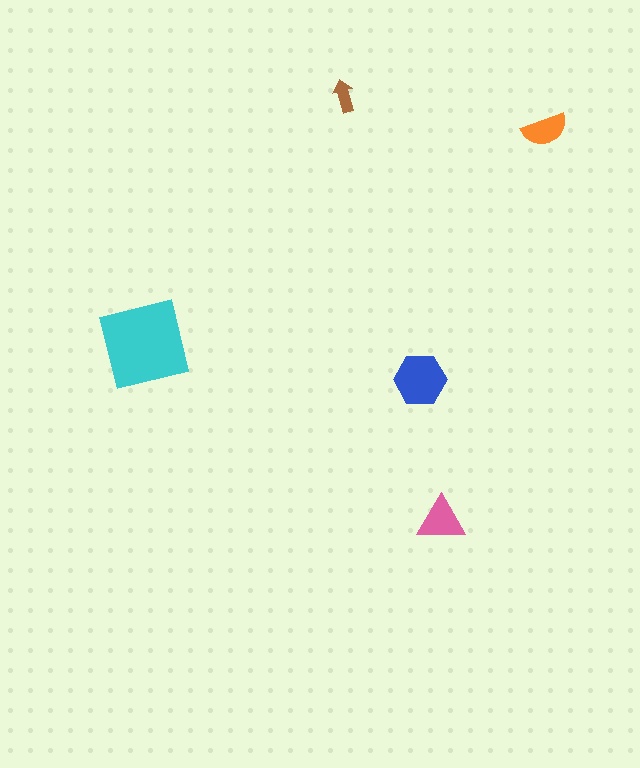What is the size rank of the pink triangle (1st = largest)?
3rd.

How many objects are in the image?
There are 5 objects in the image.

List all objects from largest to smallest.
The cyan square, the blue hexagon, the pink triangle, the orange semicircle, the brown arrow.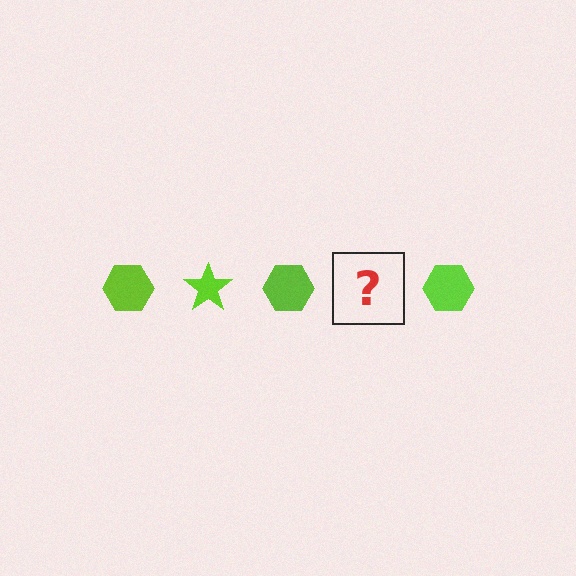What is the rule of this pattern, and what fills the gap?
The rule is that the pattern cycles through hexagon, star shapes in lime. The gap should be filled with a lime star.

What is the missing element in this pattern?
The missing element is a lime star.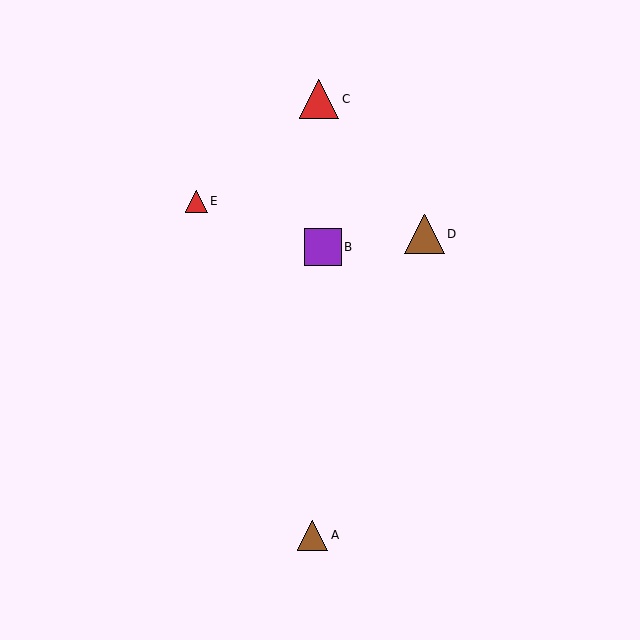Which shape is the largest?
The red triangle (labeled C) is the largest.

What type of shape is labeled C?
Shape C is a red triangle.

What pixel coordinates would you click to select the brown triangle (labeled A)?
Click at (313, 535) to select the brown triangle A.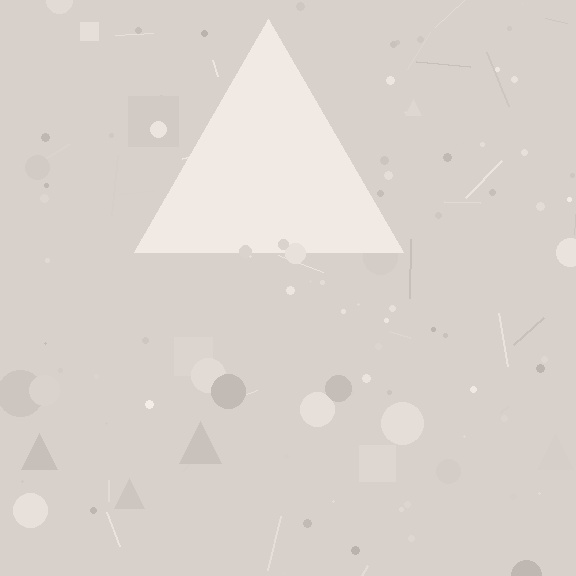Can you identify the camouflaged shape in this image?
The camouflaged shape is a triangle.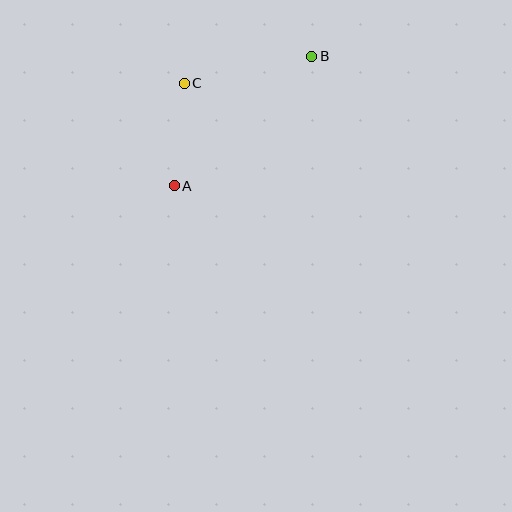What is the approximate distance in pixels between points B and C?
The distance between B and C is approximately 130 pixels.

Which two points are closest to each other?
Points A and C are closest to each other.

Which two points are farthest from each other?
Points A and B are farthest from each other.